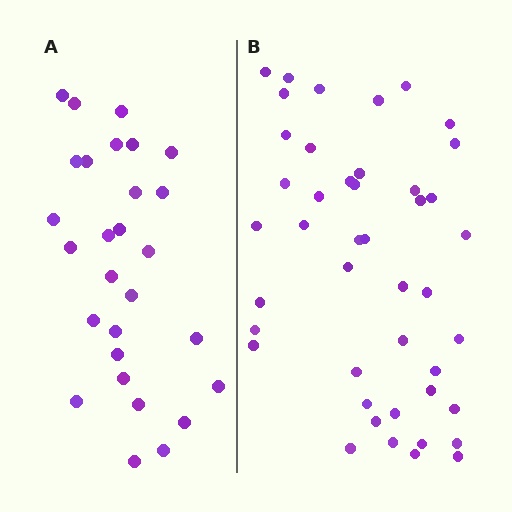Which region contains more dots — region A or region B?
Region B (the right region) has more dots.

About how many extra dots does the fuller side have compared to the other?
Region B has approximately 15 more dots than region A.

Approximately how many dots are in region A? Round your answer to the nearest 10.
About 30 dots. (The exact count is 28, which rounds to 30.)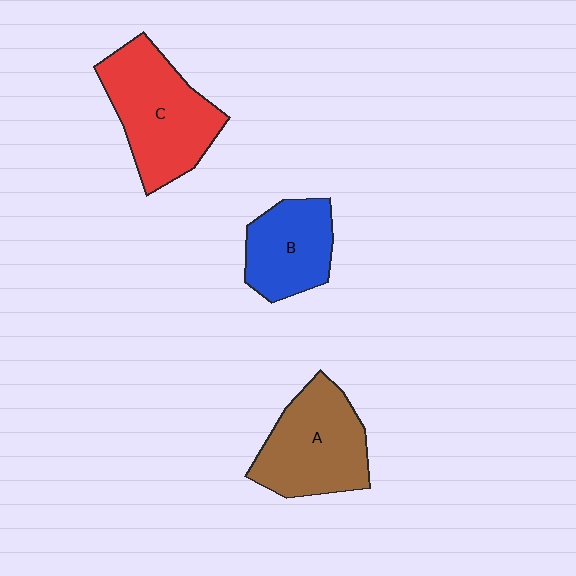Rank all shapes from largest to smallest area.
From largest to smallest: C (red), A (brown), B (blue).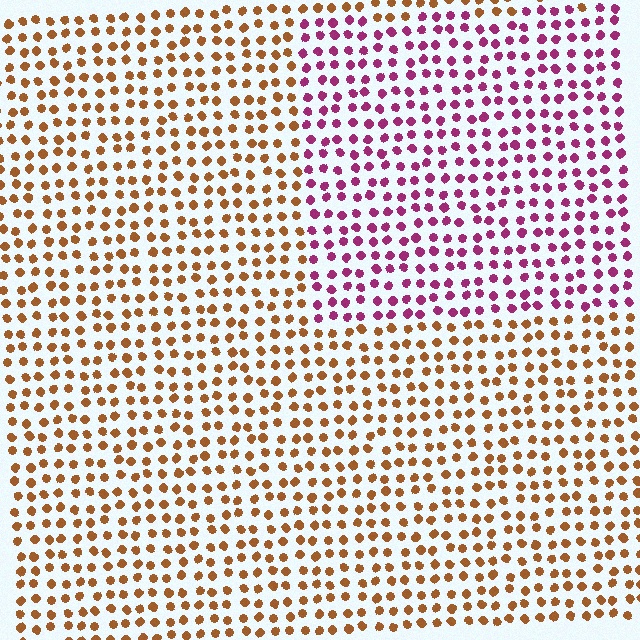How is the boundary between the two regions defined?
The boundary is defined purely by a slight shift in hue (about 65 degrees). Spacing, size, and orientation are identical on both sides.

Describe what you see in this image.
The image is filled with small brown elements in a uniform arrangement. A rectangle-shaped region is visible where the elements are tinted to a slightly different hue, forming a subtle color boundary.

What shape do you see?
I see a rectangle.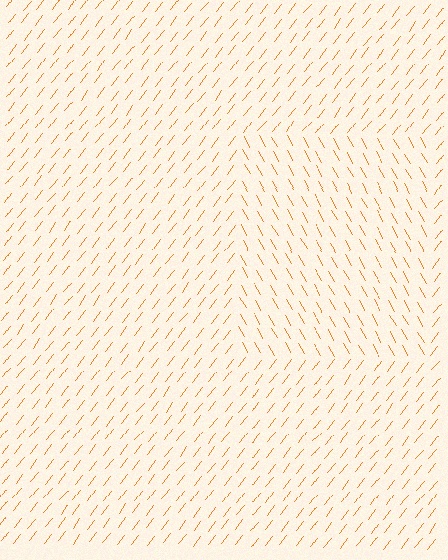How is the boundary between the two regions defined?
The boundary is defined purely by a change in line orientation (approximately 67 degrees difference). All lines are the same color and thickness.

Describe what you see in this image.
The image is filled with small orange line segments. A rectangle region in the image has lines oriented differently from the surrounding lines, creating a visible texture boundary.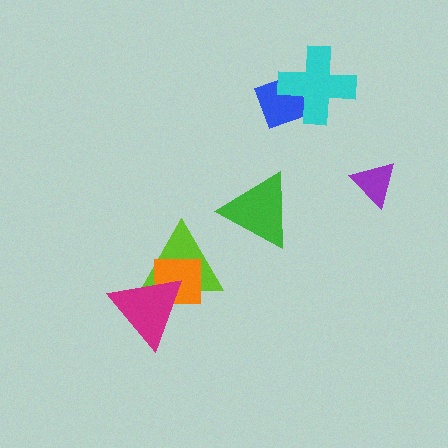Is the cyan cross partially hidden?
No, no other shape covers it.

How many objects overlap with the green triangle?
0 objects overlap with the green triangle.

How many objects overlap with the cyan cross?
1 object overlaps with the cyan cross.